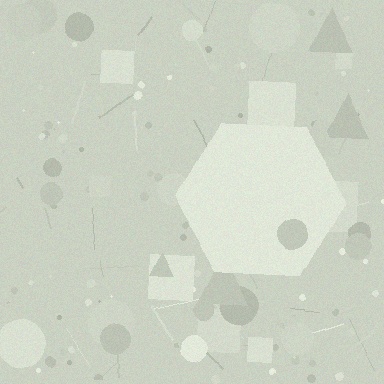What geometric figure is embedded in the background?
A hexagon is embedded in the background.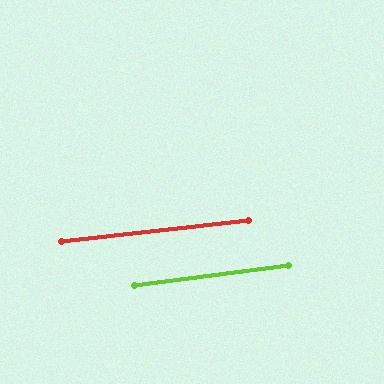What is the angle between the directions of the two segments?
Approximately 1 degree.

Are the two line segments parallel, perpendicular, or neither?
Parallel — their directions differ by only 0.8°.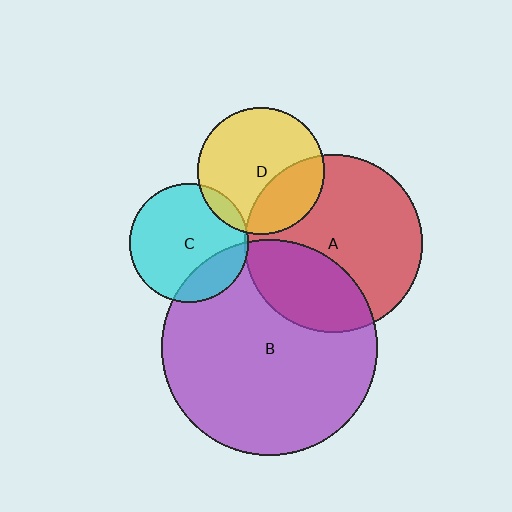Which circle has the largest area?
Circle B (purple).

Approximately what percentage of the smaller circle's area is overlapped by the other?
Approximately 30%.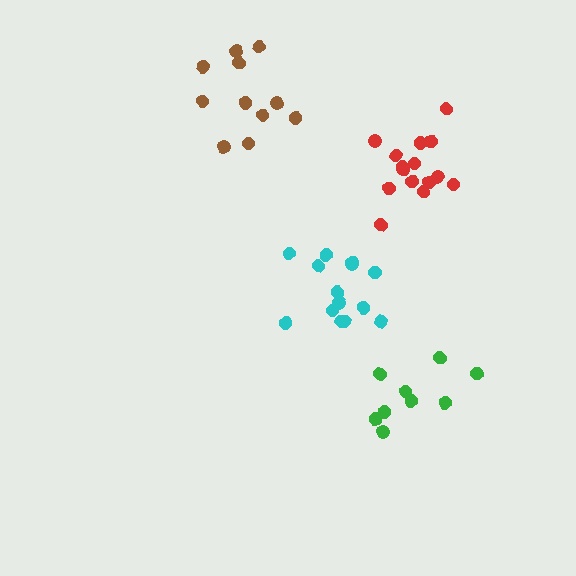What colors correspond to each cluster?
The clusters are colored: cyan, red, brown, green.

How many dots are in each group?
Group 1: 14 dots, Group 2: 15 dots, Group 3: 11 dots, Group 4: 9 dots (49 total).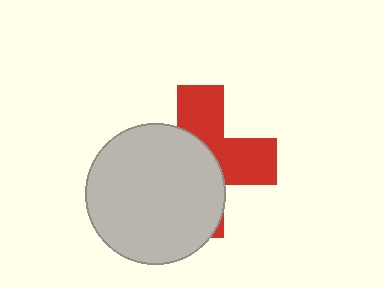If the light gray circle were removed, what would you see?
You would see the complete red cross.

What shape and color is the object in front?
The object in front is a light gray circle.